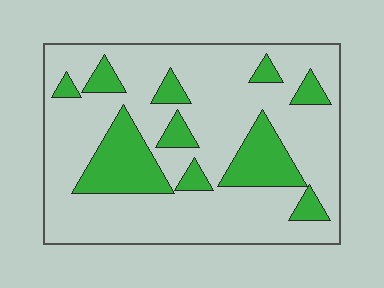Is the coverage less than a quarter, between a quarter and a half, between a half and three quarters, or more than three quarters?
Less than a quarter.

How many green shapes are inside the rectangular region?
10.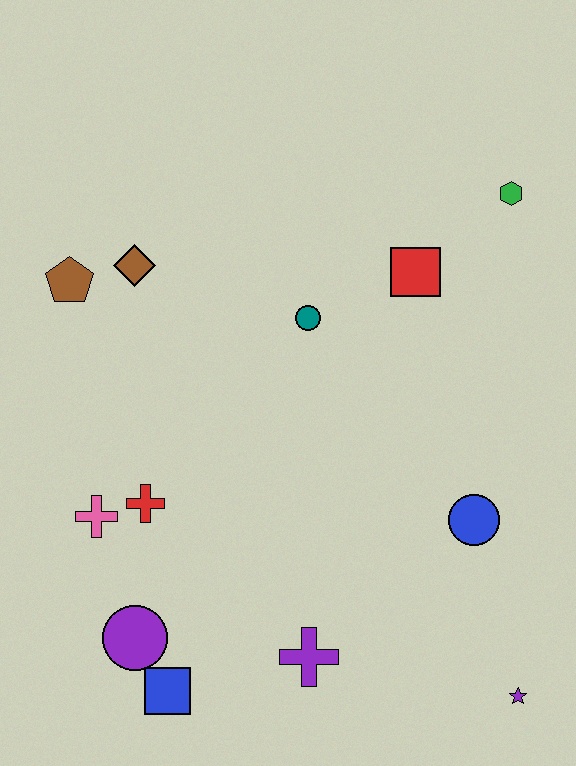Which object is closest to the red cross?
The pink cross is closest to the red cross.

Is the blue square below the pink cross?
Yes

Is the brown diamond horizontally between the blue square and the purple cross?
No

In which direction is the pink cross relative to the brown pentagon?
The pink cross is below the brown pentagon.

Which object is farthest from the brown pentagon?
The purple star is farthest from the brown pentagon.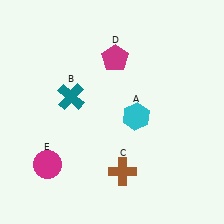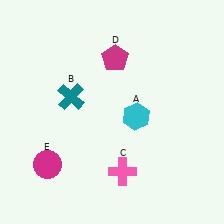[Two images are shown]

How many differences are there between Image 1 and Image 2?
There is 1 difference between the two images.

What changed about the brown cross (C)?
In Image 1, C is brown. In Image 2, it changed to pink.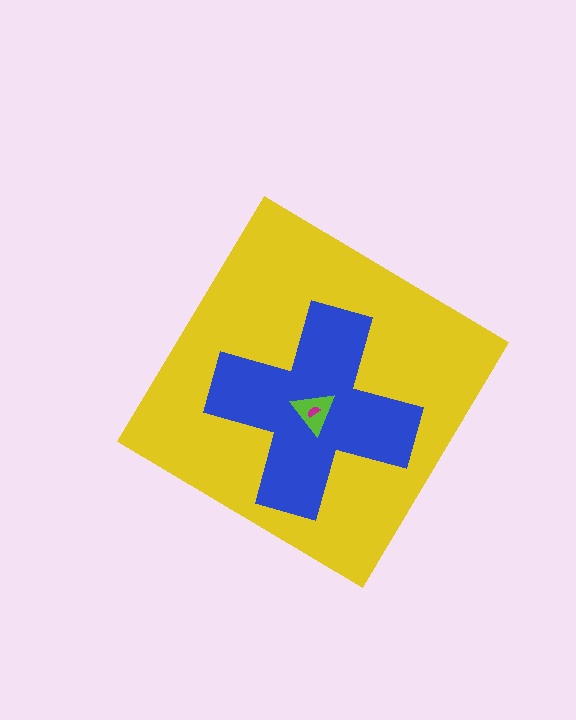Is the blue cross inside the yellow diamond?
Yes.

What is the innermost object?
The magenta semicircle.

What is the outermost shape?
The yellow diamond.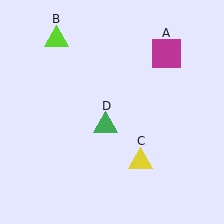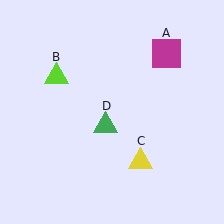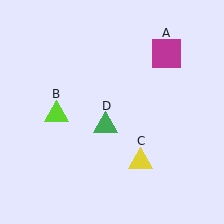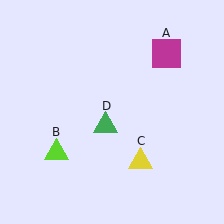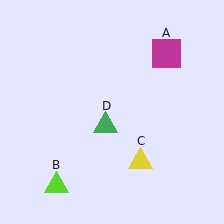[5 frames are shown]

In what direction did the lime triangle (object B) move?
The lime triangle (object B) moved down.